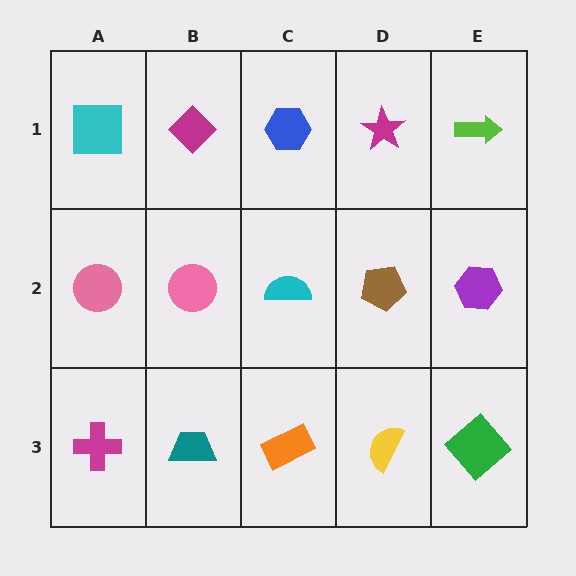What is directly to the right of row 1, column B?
A blue hexagon.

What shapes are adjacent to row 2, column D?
A magenta star (row 1, column D), a yellow semicircle (row 3, column D), a cyan semicircle (row 2, column C), a purple hexagon (row 2, column E).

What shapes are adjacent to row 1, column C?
A cyan semicircle (row 2, column C), a magenta diamond (row 1, column B), a magenta star (row 1, column D).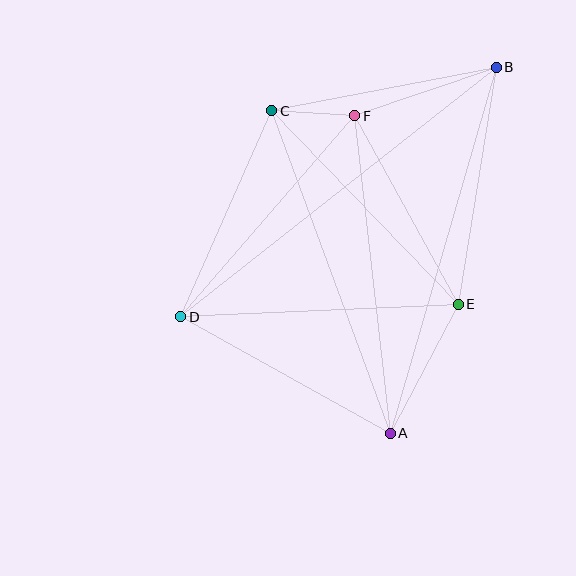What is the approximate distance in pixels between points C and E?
The distance between C and E is approximately 269 pixels.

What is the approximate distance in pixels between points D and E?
The distance between D and E is approximately 278 pixels.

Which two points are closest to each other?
Points C and F are closest to each other.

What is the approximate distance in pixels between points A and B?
The distance between A and B is approximately 381 pixels.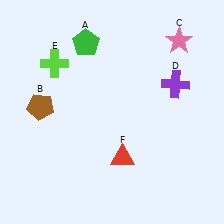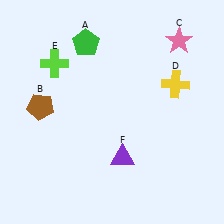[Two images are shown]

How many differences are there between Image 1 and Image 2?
There are 2 differences between the two images.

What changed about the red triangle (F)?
In Image 1, F is red. In Image 2, it changed to purple.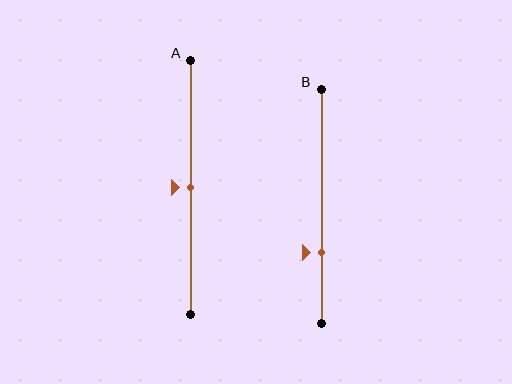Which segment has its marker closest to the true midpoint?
Segment A has its marker closest to the true midpoint.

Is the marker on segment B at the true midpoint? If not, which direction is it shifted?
No, the marker on segment B is shifted downward by about 20% of the segment length.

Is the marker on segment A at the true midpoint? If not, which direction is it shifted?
Yes, the marker on segment A is at the true midpoint.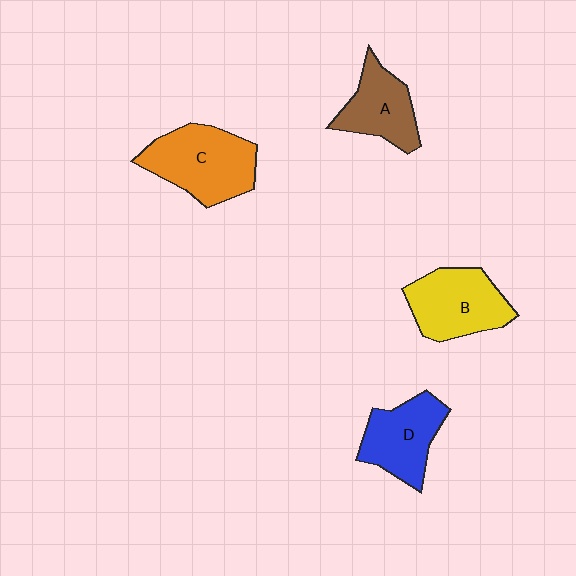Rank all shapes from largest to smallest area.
From largest to smallest: C (orange), B (yellow), D (blue), A (brown).